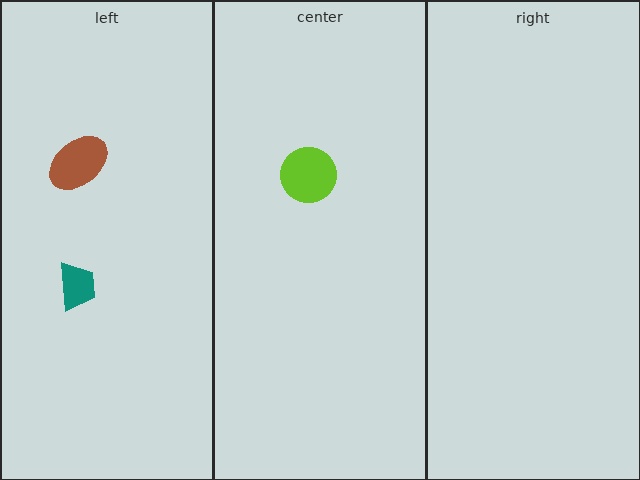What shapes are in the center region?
The lime circle.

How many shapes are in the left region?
2.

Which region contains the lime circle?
The center region.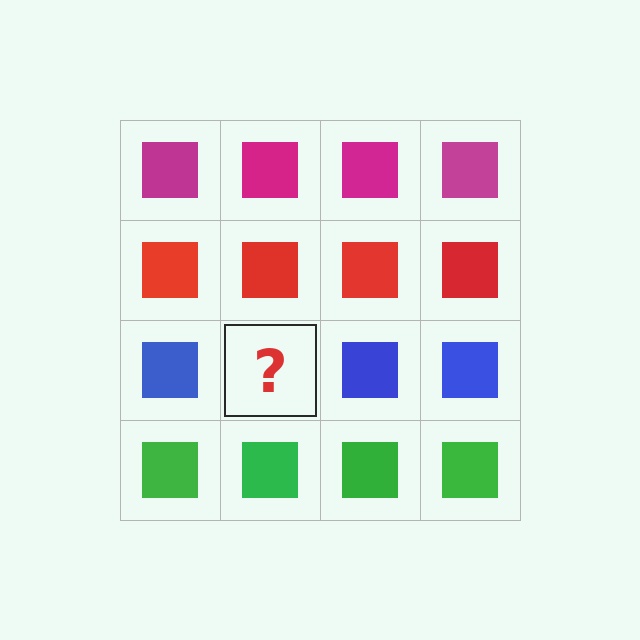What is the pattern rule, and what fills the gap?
The rule is that each row has a consistent color. The gap should be filled with a blue square.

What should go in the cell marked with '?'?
The missing cell should contain a blue square.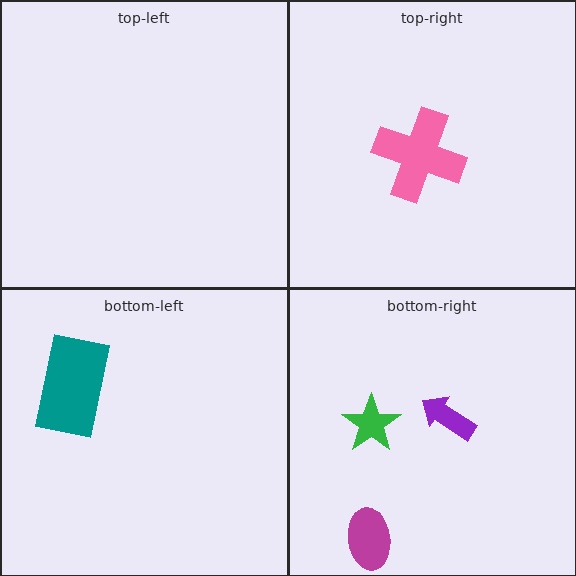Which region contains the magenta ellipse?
The bottom-right region.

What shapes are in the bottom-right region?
The purple arrow, the green star, the magenta ellipse.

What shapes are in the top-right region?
The pink cross.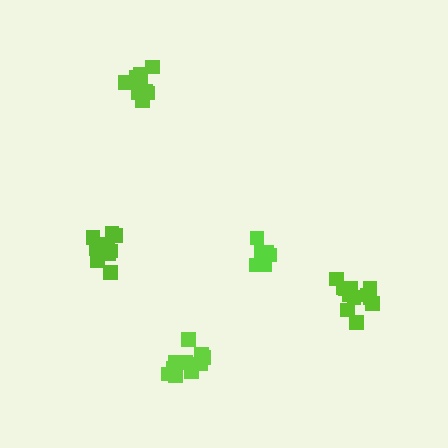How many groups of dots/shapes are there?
There are 5 groups.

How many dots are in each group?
Group 1: 7 dots, Group 2: 10 dots, Group 3: 12 dots, Group 4: 11 dots, Group 5: 12 dots (52 total).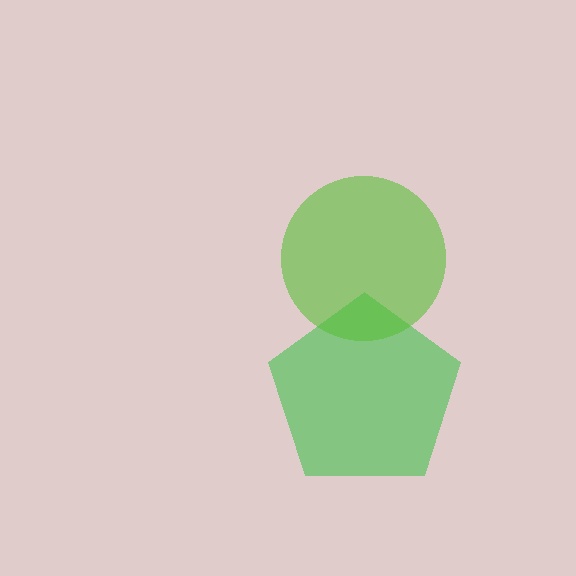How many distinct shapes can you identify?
There are 2 distinct shapes: a green pentagon, a lime circle.